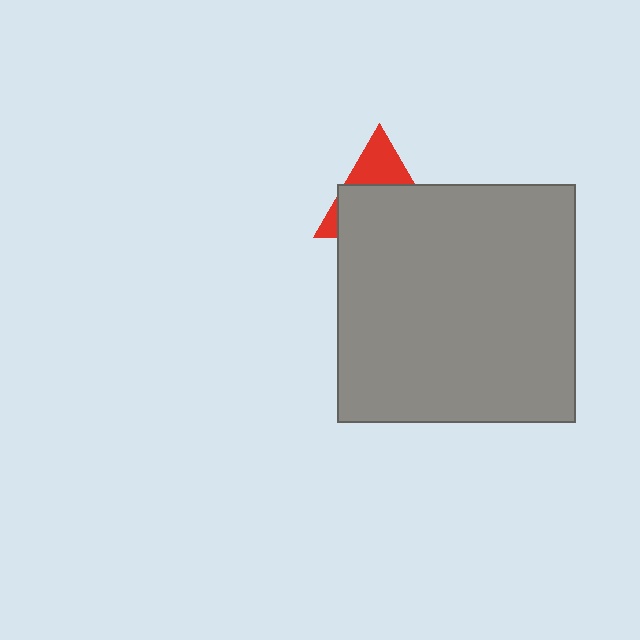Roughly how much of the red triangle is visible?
A small part of it is visible (roughly 35%).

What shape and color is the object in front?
The object in front is a gray square.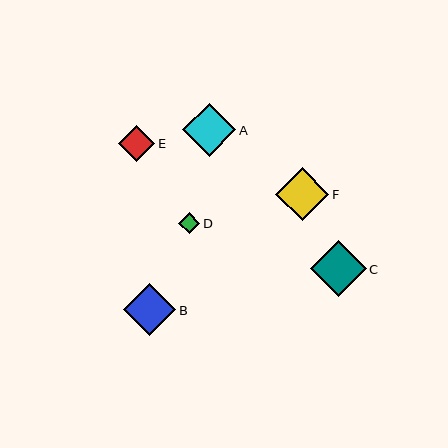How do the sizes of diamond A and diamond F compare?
Diamond A and diamond F are approximately the same size.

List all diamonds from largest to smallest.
From largest to smallest: C, A, F, B, E, D.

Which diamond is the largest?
Diamond C is the largest with a size of approximately 56 pixels.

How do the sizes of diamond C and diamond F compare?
Diamond C and diamond F are approximately the same size.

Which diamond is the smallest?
Diamond D is the smallest with a size of approximately 21 pixels.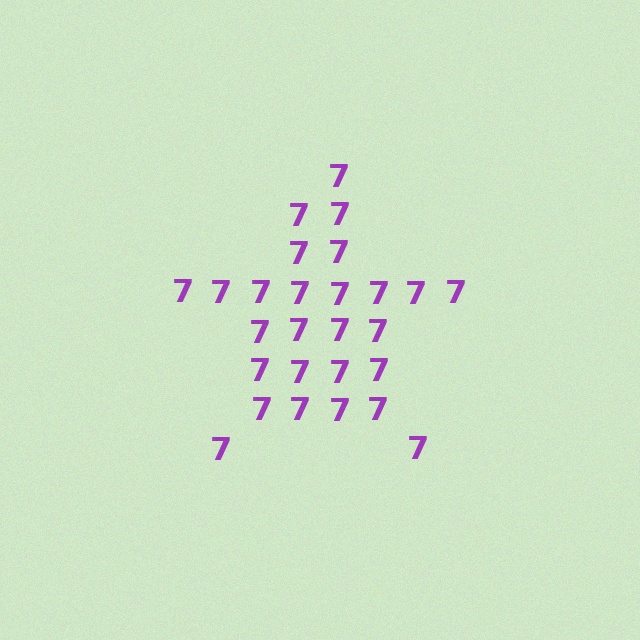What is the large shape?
The large shape is a star.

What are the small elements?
The small elements are digit 7's.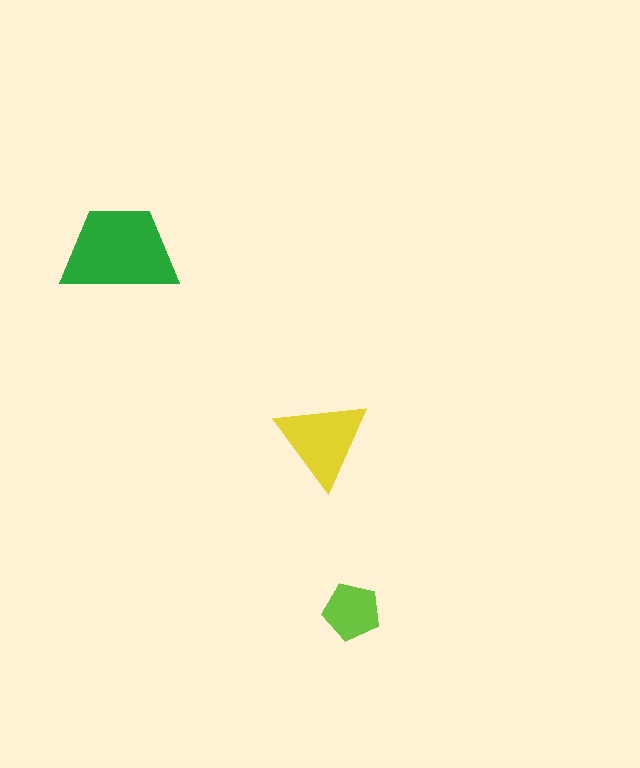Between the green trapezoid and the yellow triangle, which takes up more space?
The green trapezoid.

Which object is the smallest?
The lime pentagon.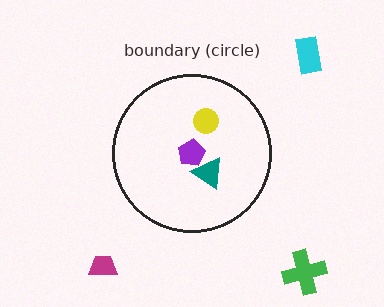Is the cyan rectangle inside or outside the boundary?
Outside.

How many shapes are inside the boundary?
3 inside, 3 outside.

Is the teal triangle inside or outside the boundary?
Inside.